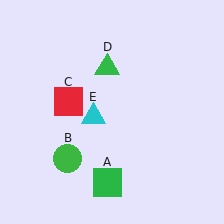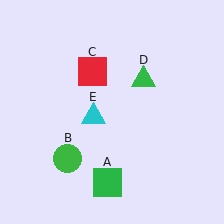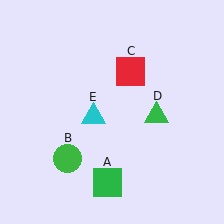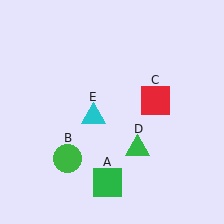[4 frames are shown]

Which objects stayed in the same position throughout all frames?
Green square (object A) and green circle (object B) and cyan triangle (object E) remained stationary.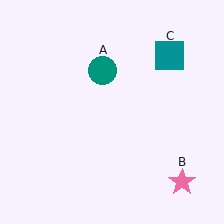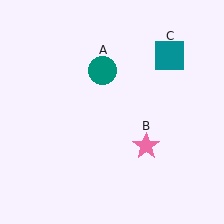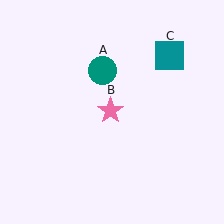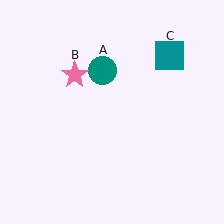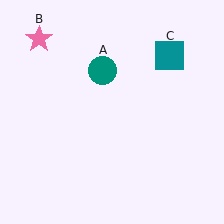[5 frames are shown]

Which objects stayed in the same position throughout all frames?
Teal circle (object A) and teal square (object C) remained stationary.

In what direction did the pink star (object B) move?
The pink star (object B) moved up and to the left.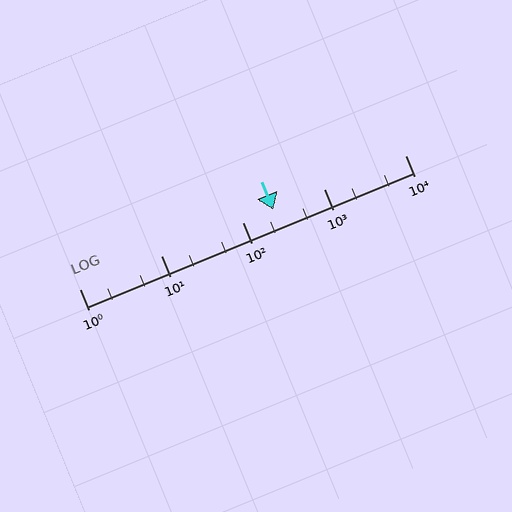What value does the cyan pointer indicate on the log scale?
The pointer indicates approximately 240.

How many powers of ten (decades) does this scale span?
The scale spans 4 decades, from 1 to 10000.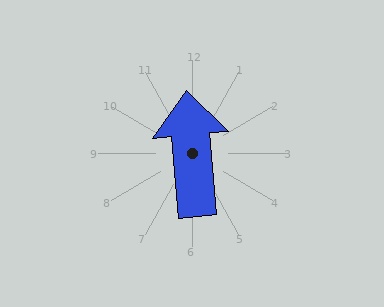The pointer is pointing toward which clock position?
Roughly 12 o'clock.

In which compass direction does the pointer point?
North.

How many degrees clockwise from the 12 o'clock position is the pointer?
Approximately 355 degrees.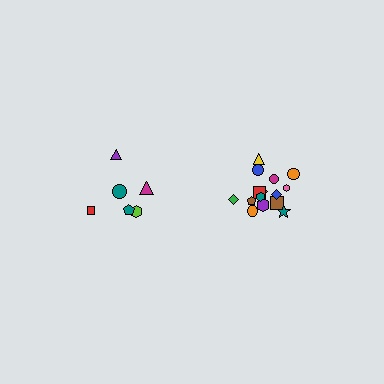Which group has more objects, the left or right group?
The right group.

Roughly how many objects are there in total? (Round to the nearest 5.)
Roughly 20 objects in total.